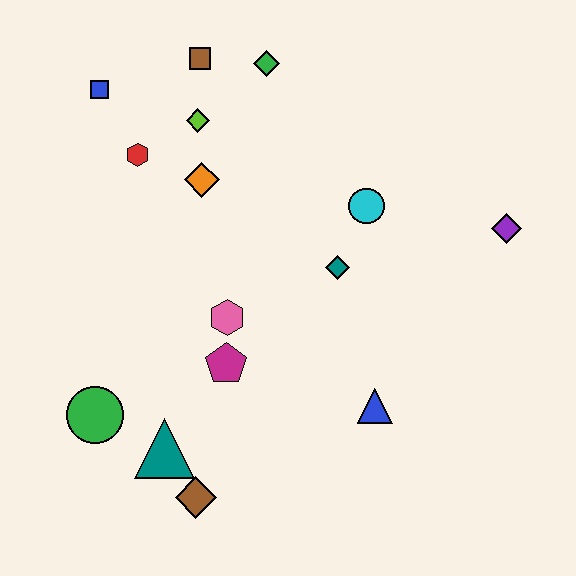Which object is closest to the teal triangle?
The brown diamond is closest to the teal triangle.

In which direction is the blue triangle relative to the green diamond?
The blue triangle is below the green diamond.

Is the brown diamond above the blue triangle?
No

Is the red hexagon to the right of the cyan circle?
No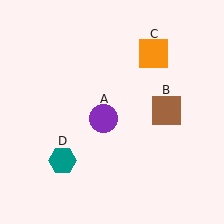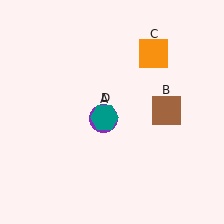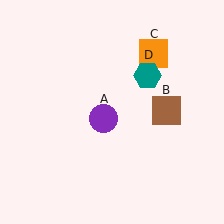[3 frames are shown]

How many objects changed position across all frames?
1 object changed position: teal hexagon (object D).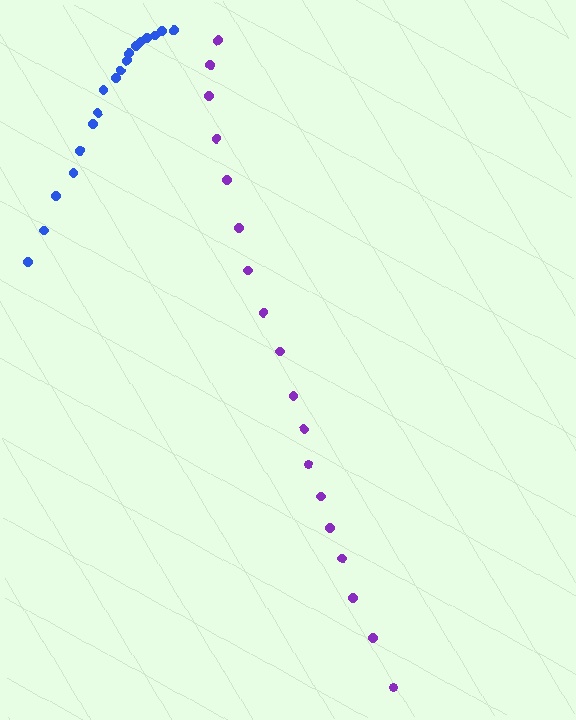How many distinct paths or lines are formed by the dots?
There are 2 distinct paths.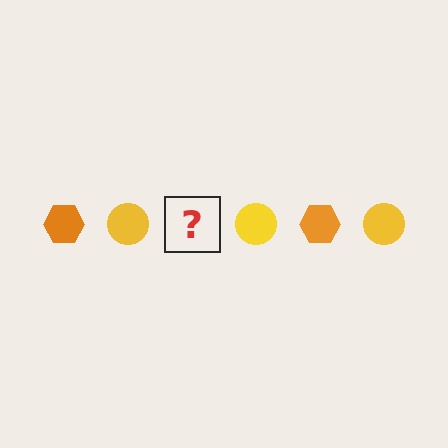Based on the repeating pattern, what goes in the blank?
The blank should be an orange hexagon.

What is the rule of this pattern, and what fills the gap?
The rule is that the pattern alternates between orange hexagon and yellow circle. The gap should be filled with an orange hexagon.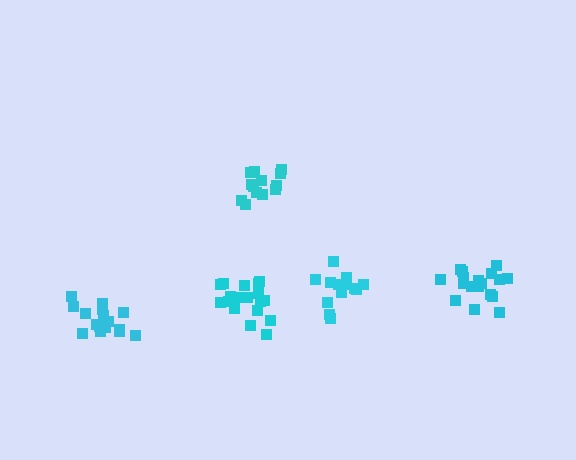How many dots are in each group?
Group 1: 19 dots, Group 2: 16 dots, Group 3: 13 dots, Group 4: 18 dots, Group 5: 13 dots (79 total).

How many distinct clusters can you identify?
There are 5 distinct clusters.